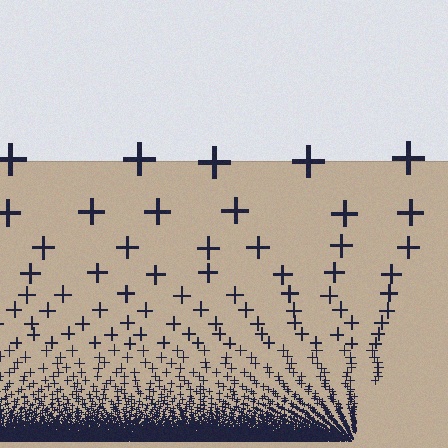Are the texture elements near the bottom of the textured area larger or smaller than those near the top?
Smaller. The gradient is inverted — elements near the bottom are smaller and denser.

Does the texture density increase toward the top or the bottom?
Density increases toward the bottom.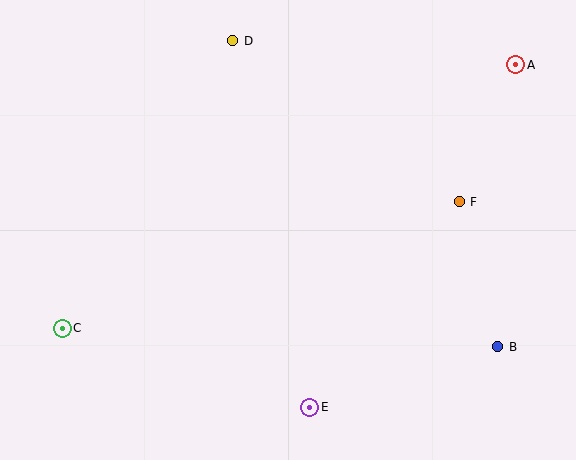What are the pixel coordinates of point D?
Point D is at (233, 41).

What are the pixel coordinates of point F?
Point F is at (459, 202).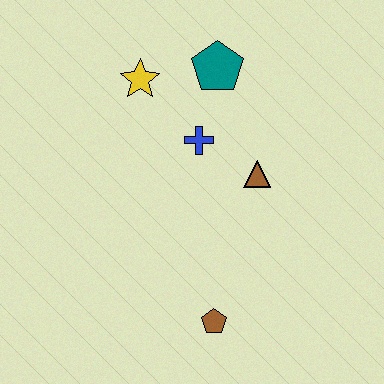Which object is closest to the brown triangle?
The blue cross is closest to the brown triangle.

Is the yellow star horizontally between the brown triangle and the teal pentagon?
No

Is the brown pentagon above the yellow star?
No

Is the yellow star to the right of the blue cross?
No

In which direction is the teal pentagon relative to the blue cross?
The teal pentagon is above the blue cross.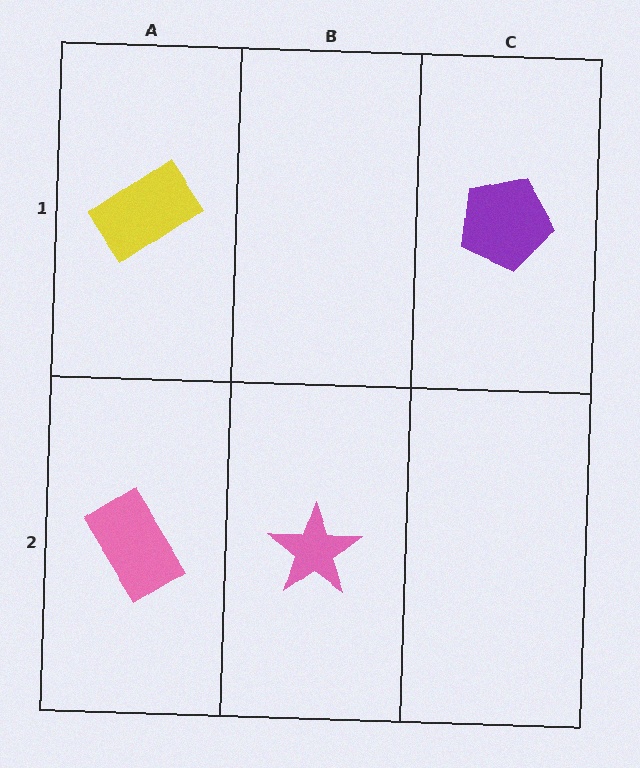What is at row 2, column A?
A pink rectangle.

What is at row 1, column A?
A yellow rectangle.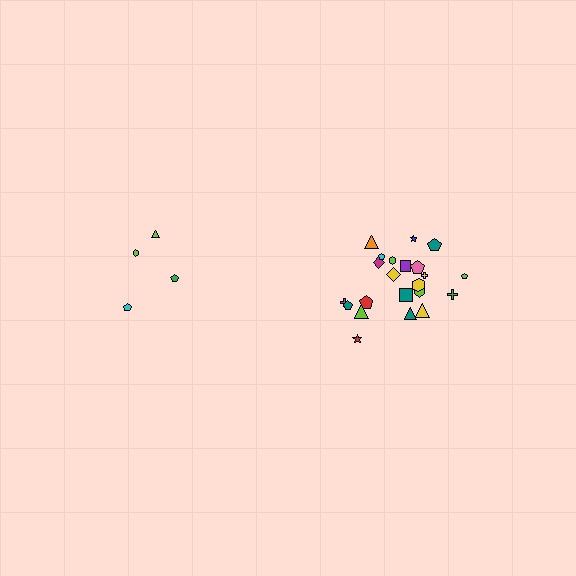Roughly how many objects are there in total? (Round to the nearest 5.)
Roughly 25 objects in total.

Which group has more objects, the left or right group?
The right group.